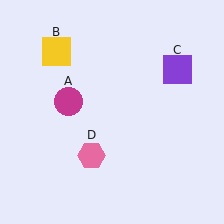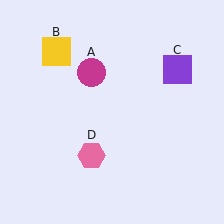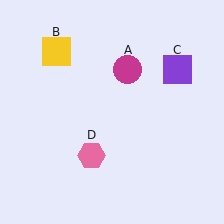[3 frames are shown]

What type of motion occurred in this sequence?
The magenta circle (object A) rotated clockwise around the center of the scene.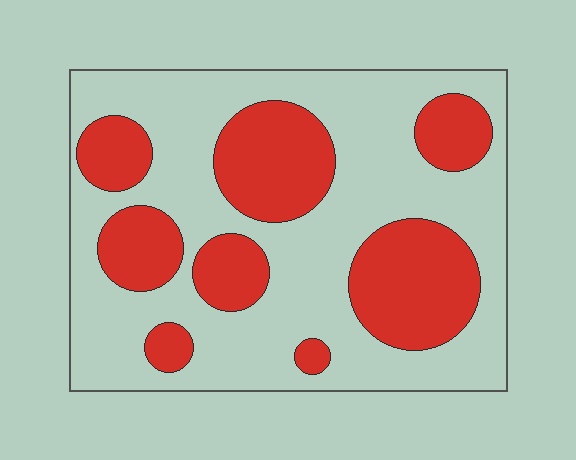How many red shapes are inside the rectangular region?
8.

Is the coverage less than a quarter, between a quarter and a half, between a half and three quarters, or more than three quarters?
Between a quarter and a half.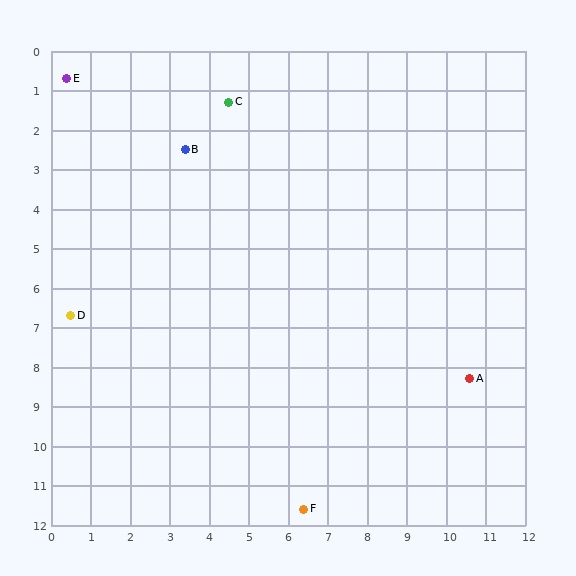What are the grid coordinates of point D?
Point D is at approximately (0.5, 6.7).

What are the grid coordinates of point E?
Point E is at approximately (0.4, 0.7).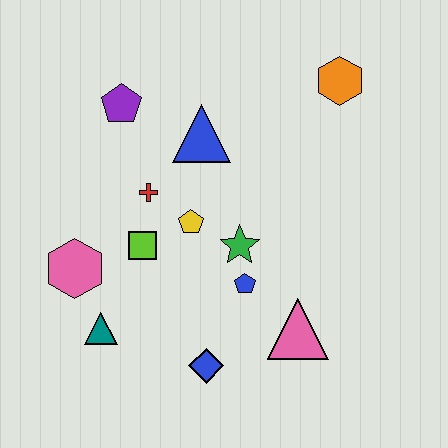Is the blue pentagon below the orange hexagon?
Yes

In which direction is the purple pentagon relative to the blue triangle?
The purple pentagon is to the left of the blue triangle.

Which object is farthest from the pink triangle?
The purple pentagon is farthest from the pink triangle.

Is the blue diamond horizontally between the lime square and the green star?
Yes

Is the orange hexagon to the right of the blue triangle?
Yes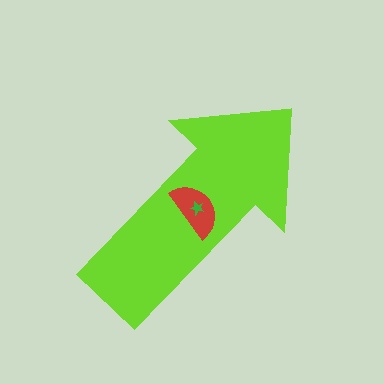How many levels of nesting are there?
3.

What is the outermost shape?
The lime arrow.